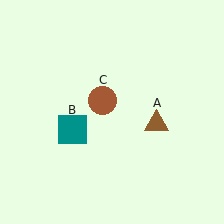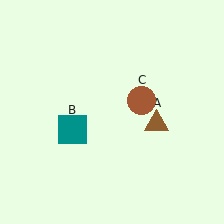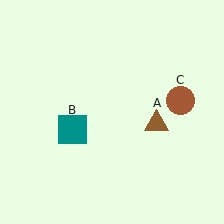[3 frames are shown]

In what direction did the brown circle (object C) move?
The brown circle (object C) moved right.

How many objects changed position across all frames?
1 object changed position: brown circle (object C).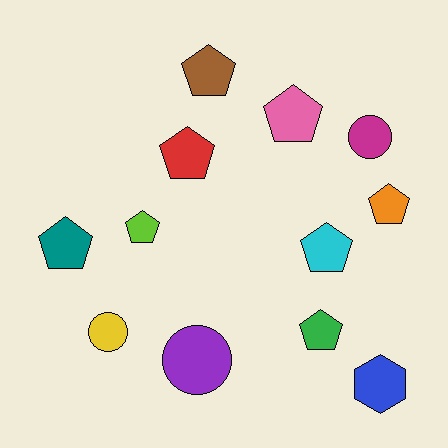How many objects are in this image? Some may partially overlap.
There are 12 objects.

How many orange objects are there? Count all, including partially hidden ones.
There is 1 orange object.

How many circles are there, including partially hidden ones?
There are 3 circles.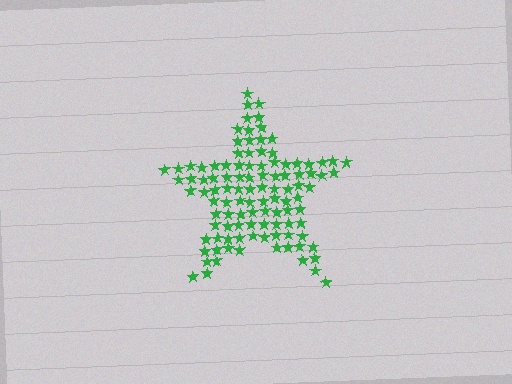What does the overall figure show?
The overall figure shows a star.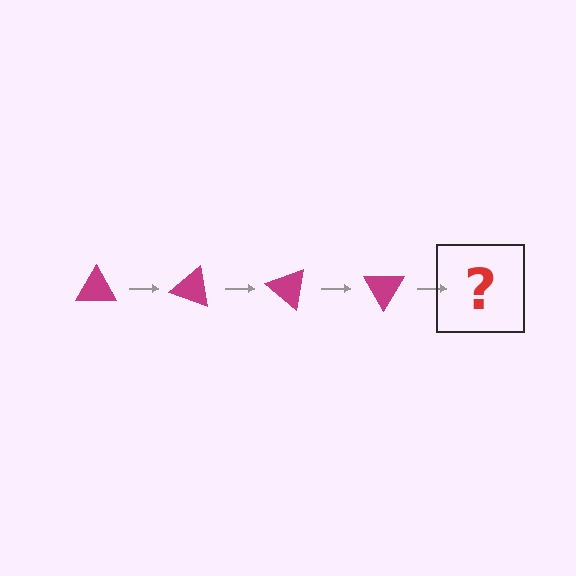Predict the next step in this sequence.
The next step is a magenta triangle rotated 80 degrees.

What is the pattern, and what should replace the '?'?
The pattern is that the triangle rotates 20 degrees each step. The '?' should be a magenta triangle rotated 80 degrees.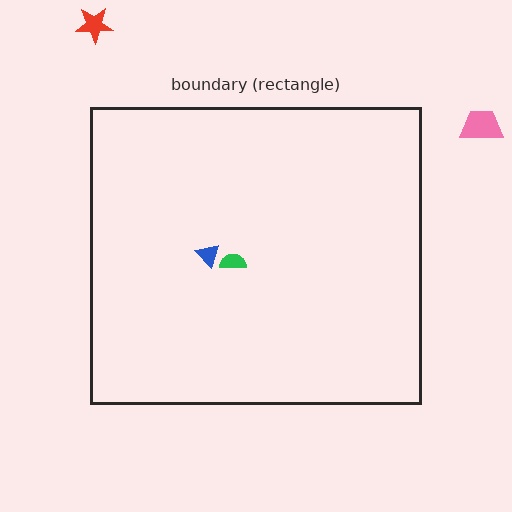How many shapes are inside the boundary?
2 inside, 2 outside.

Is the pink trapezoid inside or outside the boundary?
Outside.